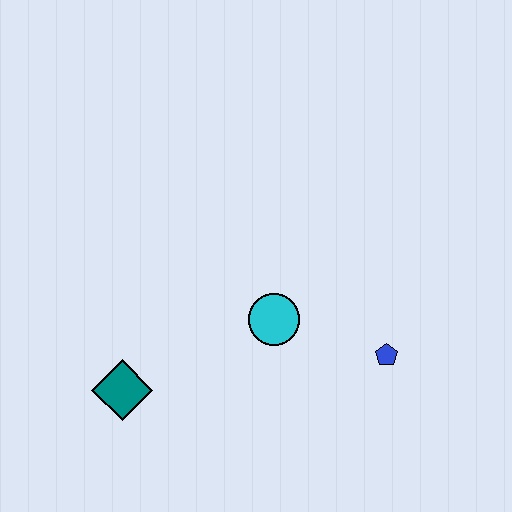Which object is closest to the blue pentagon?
The cyan circle is closest to the blue pentagon.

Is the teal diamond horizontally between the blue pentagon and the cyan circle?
No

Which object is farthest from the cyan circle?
The teal diamond is farthest from the cyan circle.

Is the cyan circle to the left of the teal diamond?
No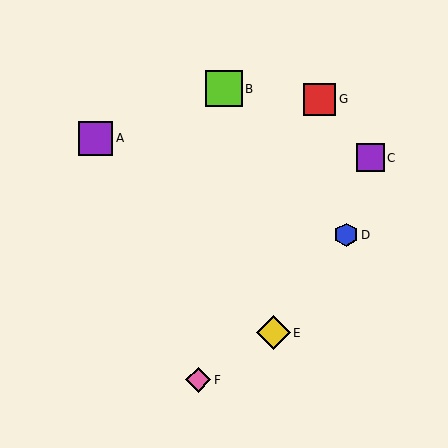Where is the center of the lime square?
The center of the lime square is at (224, 89).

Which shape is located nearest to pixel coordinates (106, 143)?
The purple square (labeled A) at (96, 138) is nearest to that location.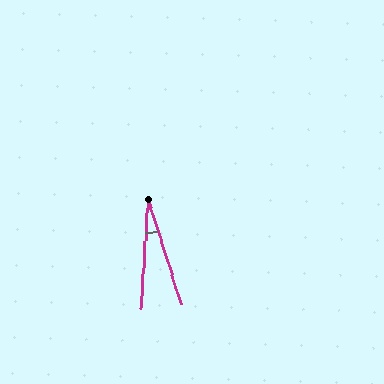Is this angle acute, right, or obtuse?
It is acute.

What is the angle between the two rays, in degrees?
Approximately 21 degrees.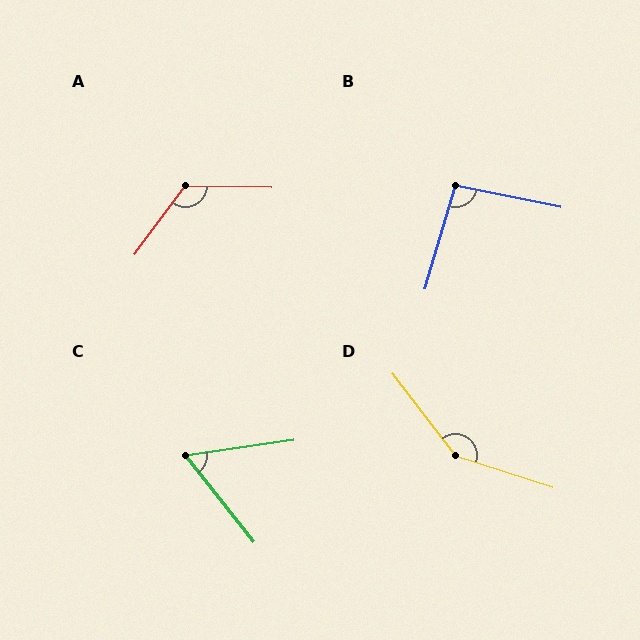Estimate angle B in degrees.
Approximately 95 degrees.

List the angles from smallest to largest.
C (60°), B (95°), A (126°), D (145°).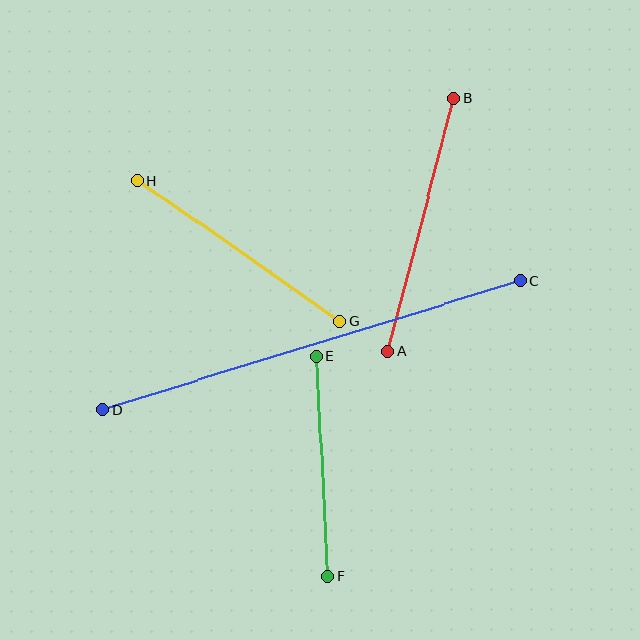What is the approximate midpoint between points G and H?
The midpoint is at approximately (239, 251) pixels.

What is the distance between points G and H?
The distance is approximately 247 pixels.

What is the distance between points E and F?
The distance is approximately 220 pixels.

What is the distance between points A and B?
The distance is approximately 261 pixels.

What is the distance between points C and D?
The distance is approximately 436 pixels.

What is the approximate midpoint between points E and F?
The midpoint is at approximately (322, 466) pixels.